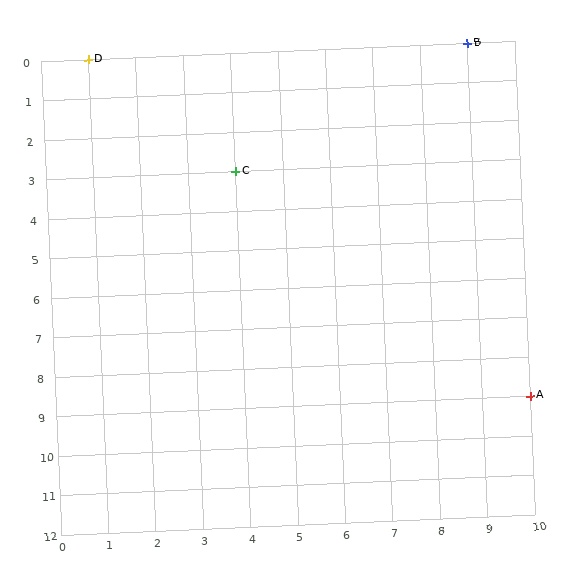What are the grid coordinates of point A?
Point A is at grid coordinates (10, 9).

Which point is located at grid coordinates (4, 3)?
Point C is at (4, 3).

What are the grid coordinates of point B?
Point B is at grid coordinates (9, 0).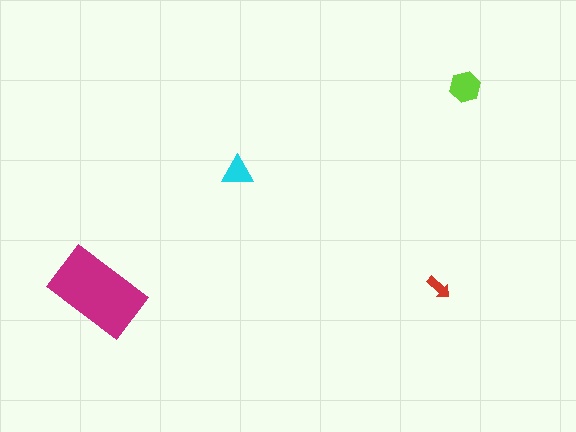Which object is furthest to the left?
The magenta rectangle is leftmost.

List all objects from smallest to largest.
The red arrow, the cyan triangle, the lime hexagon, the magenta rectangle.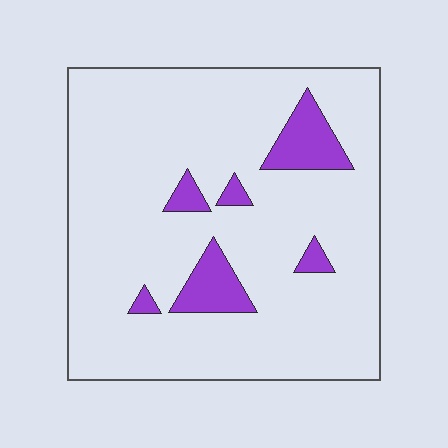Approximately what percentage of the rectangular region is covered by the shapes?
Approximately 10%.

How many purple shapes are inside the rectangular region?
6.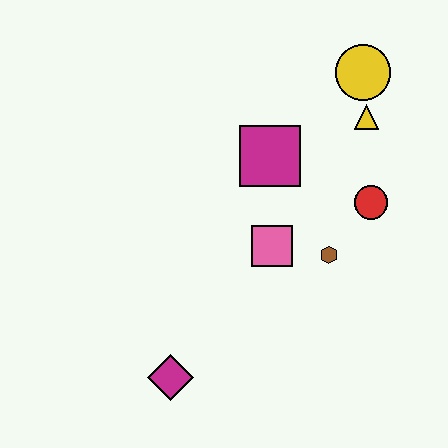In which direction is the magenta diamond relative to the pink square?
The magenta diamond is below the pink square.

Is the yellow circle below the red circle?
No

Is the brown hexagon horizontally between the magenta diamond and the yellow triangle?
Yes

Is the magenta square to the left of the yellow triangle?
Yes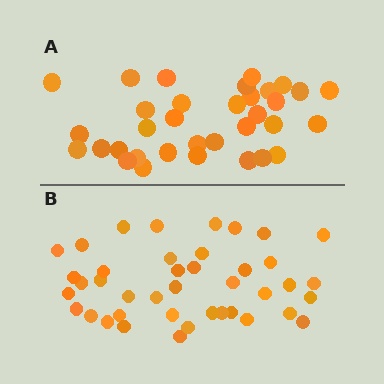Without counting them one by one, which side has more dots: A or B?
Region B (the bottom region) has more dots.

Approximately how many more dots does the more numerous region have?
Region B has roughly 8 or so more dots than region A.